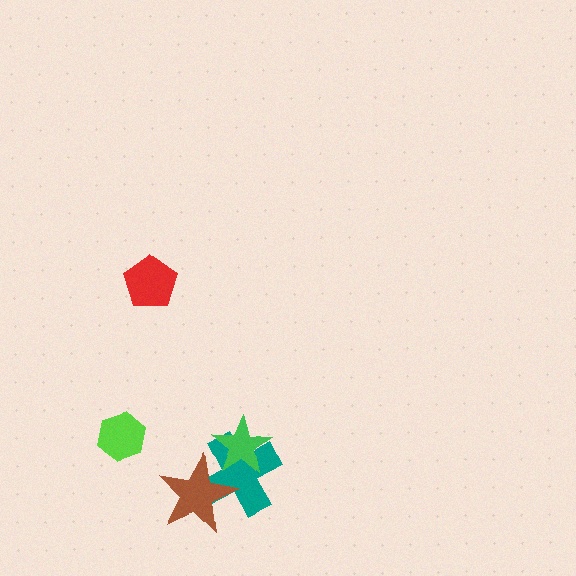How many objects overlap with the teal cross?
2 objects overlap with the teal cross.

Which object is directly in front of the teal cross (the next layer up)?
The green star is directly in front of the teal cross.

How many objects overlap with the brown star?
2 objects overlap with the brown star.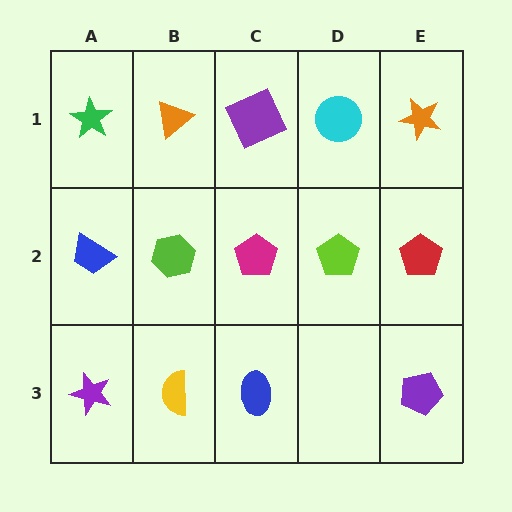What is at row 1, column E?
An orange star.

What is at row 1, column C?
A purple square.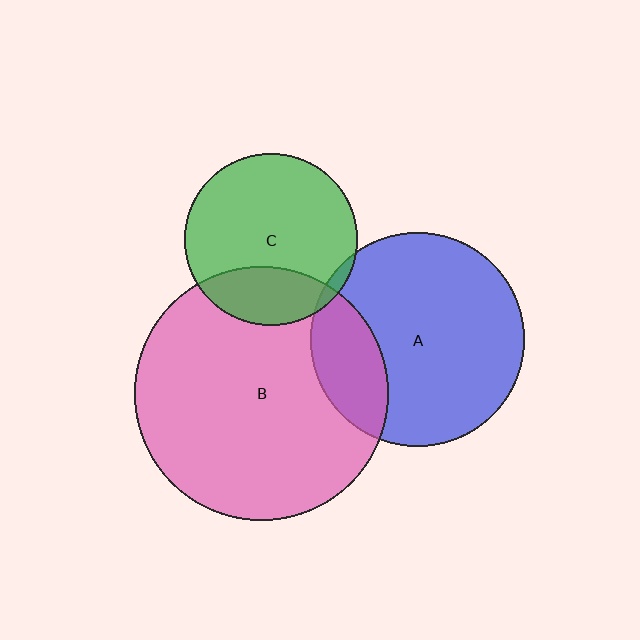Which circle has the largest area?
Circle B (pink).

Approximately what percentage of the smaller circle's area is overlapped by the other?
Approximately 25%.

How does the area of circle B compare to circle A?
Approximately 1.4 times.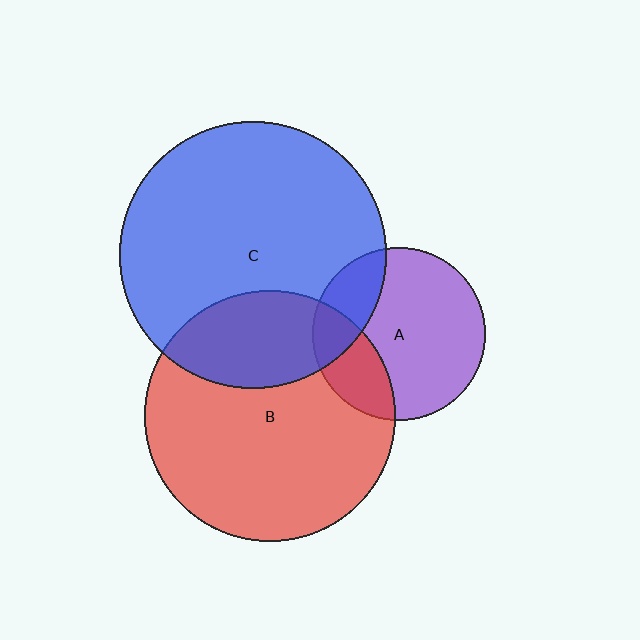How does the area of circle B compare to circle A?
Approximately 2.1 times.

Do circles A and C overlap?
Yes.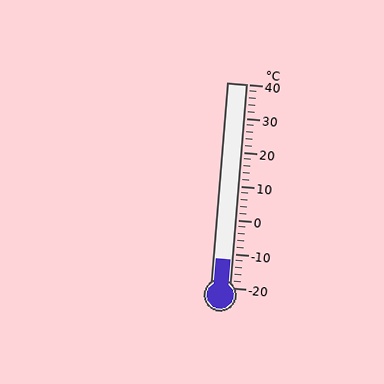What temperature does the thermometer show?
The thermometer shows approximately -12°C.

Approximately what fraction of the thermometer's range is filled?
The thermometer is filled to approximately 15% of its range.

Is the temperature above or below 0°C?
The temperature is below 0°C.